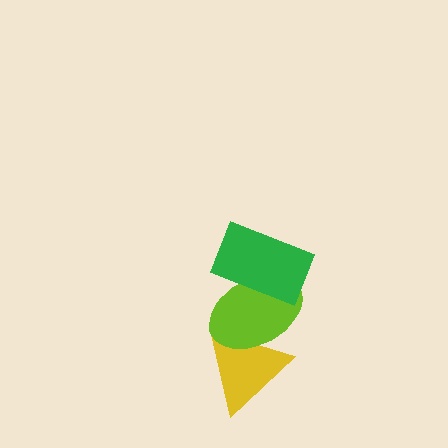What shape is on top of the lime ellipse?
The green rectangle is on top of the lime ellipse.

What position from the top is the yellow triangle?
The yellow triangle is 3rd from the top.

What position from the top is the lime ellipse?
The lime ellipse is 2nd from the top.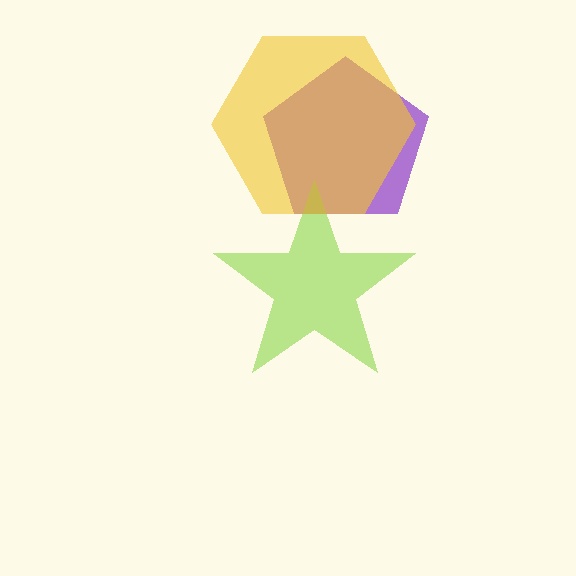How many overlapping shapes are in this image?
There are 3 overlapping shapes in the image.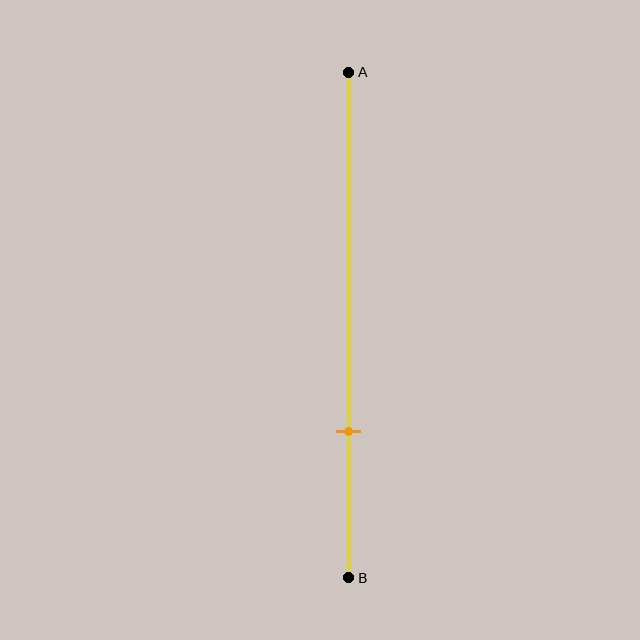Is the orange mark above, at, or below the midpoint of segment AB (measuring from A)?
The orange mark is below the midpoint of segment AB.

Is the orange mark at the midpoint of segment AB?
No, the mark is at about 70% from A, not at the 50% midpoint.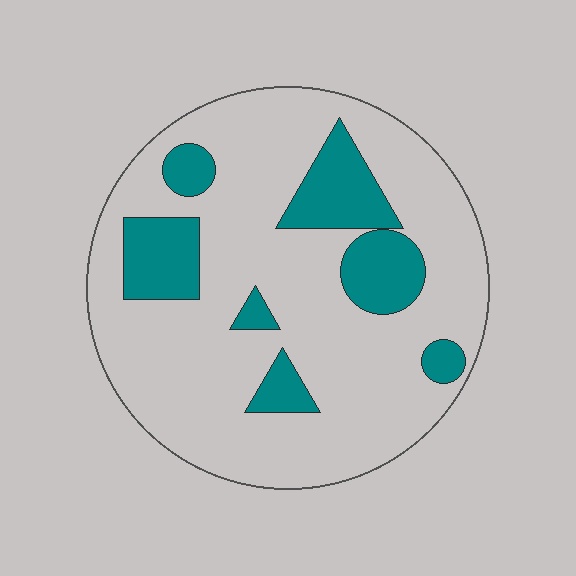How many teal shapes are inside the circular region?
7.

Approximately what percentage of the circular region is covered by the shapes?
Approximately 20%.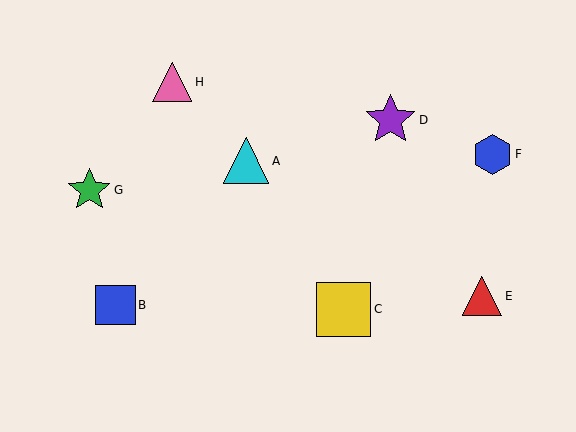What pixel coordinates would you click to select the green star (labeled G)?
Click at (89, 190) to select the green star G.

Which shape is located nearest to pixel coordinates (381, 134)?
The purple star (labeled D) at (391, 120) is nearest to that location.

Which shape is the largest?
The yellow square (labeled C) is the largest.